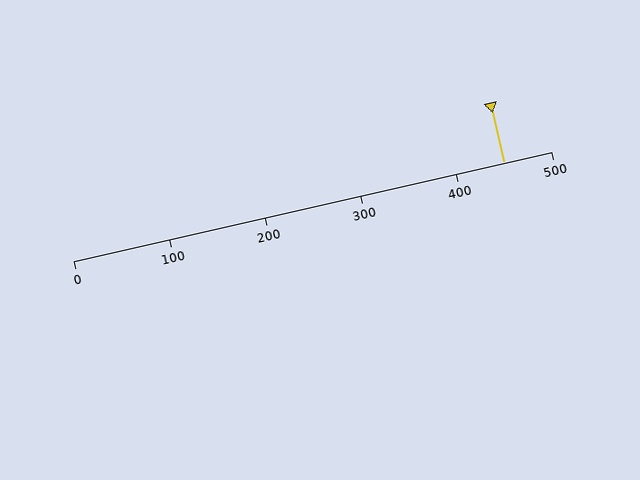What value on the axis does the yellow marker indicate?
The marker indicates approximately 450.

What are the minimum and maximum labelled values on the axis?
The axis runs from 0 to 500.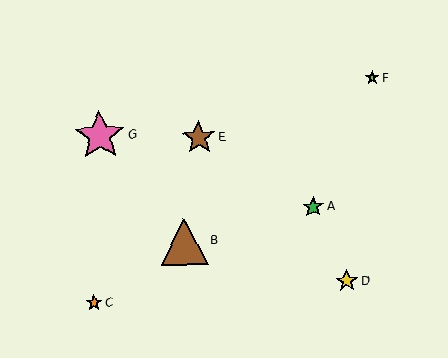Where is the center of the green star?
The center of the green star is at (313, 207).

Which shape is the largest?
The pink star (labeled G) is the largest.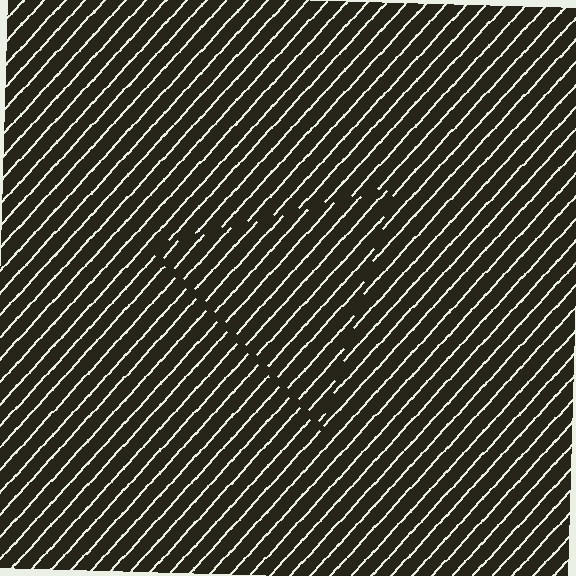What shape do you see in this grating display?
An illusory triangle. The interior of the shape contains the same grating, shifted by half a period — the contour is defined by the phase discontinuity where line-ends from the inner and outer gratings abut.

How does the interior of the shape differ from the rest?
The interior of the shape contains the same grating, shifted by half a period — the contour is defined by the phase discontinuity where line-ends from the inner and outer gratings abut.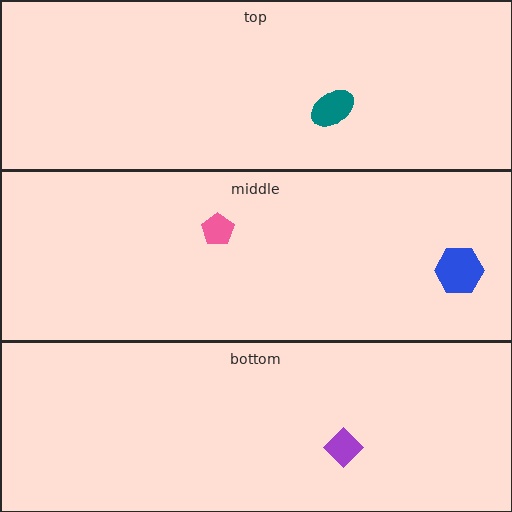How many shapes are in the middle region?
2.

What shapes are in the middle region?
The pink pentagon, the blue hexagon.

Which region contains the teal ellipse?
The top region.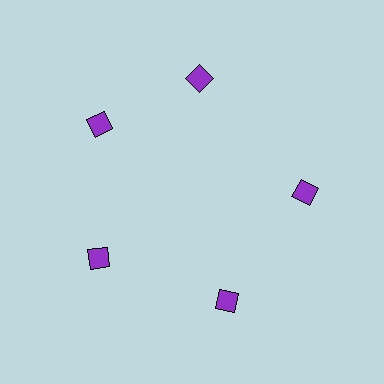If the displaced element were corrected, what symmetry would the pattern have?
It would have 5-fold rotational symmetry — the pattern would map onto itself every 72 degrees.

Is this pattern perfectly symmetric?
No. The 5 purple squares are arranged in a ring, but one element near the 1 o'clock position is rotated out of alignment along the ring, breaking the 5-fold rotational symmetry.